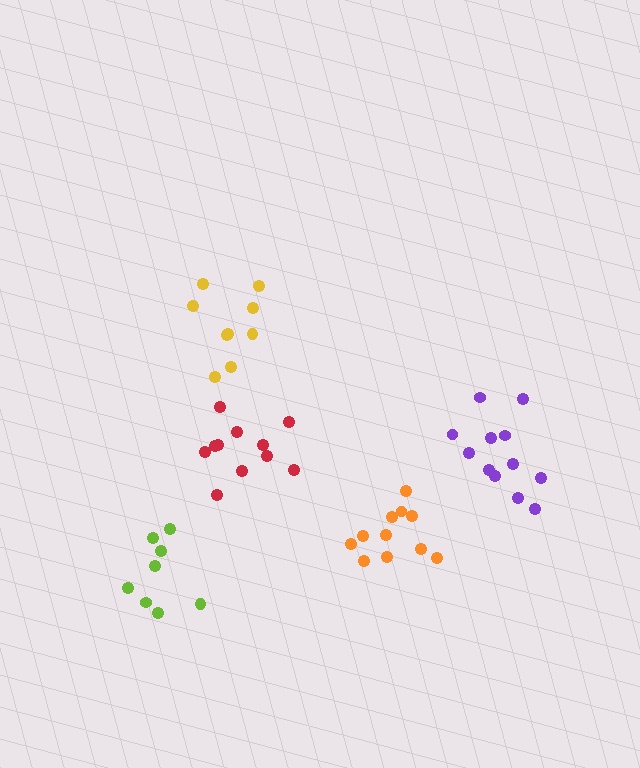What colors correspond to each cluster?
The clusters are colored: orange, lime, yellow, red, purple.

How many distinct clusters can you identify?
There are 5 distinct clusters.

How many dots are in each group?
Group 1: 11 dots, Group 2: 8 dots, Group 3: 9 dots, Group 4: 11 dots, Group 5: 12 dots (51 total).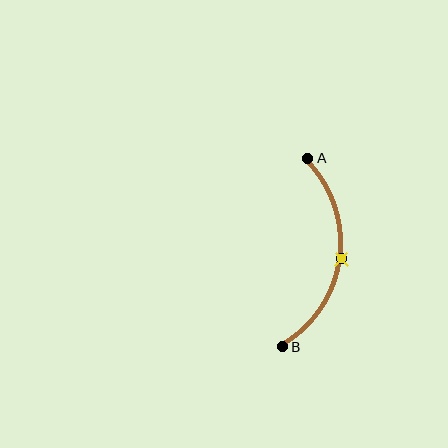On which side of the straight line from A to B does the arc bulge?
The arc bulges to the right of the straight line connecting A and B.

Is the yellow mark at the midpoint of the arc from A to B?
Yes. The yellow mark lies on the arc at equal arc-length from both A and B — it is the arc midpoint.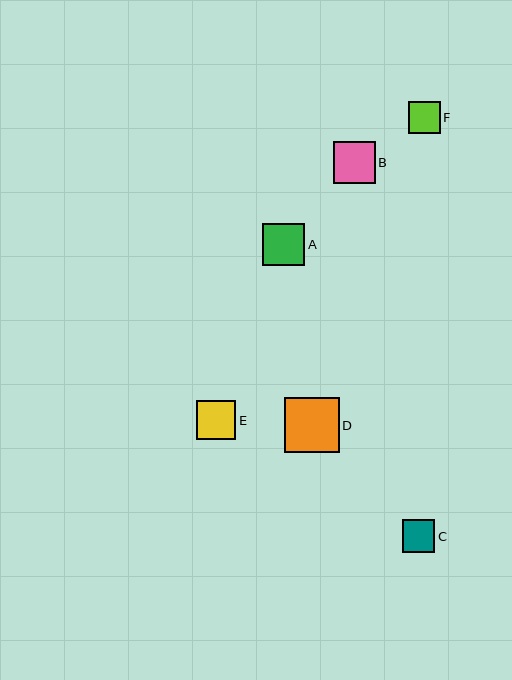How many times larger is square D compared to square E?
Square D is approximately 1.4 times the size of square E.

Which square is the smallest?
Square F is the smallest with a size of approximately 31 pixels.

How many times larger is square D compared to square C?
Square D is approximately 1.7 times the size of square C.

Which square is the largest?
Square D is the largest with a size of approximately 55 pixels.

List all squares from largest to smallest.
From largest to smallest: D, A, B, E, C, F.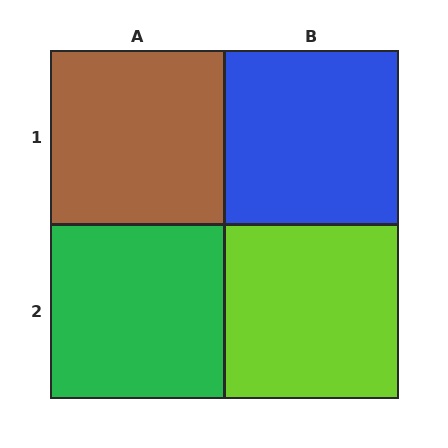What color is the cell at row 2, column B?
Lime.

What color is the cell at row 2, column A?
Green.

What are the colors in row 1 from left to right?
Brown, blue.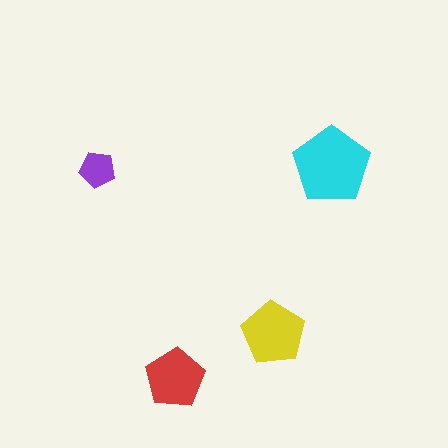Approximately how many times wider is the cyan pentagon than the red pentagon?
About 1.5 times wider.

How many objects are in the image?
There are 4 objects in the image.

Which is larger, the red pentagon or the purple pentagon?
The red one.